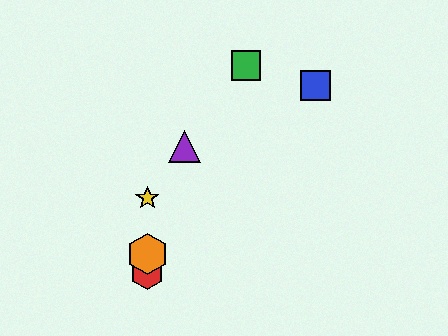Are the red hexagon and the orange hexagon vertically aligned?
Yes, both are at x≈147.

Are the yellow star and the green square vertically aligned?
No, the yellow star is at x≈147 and the green square is at x≈246.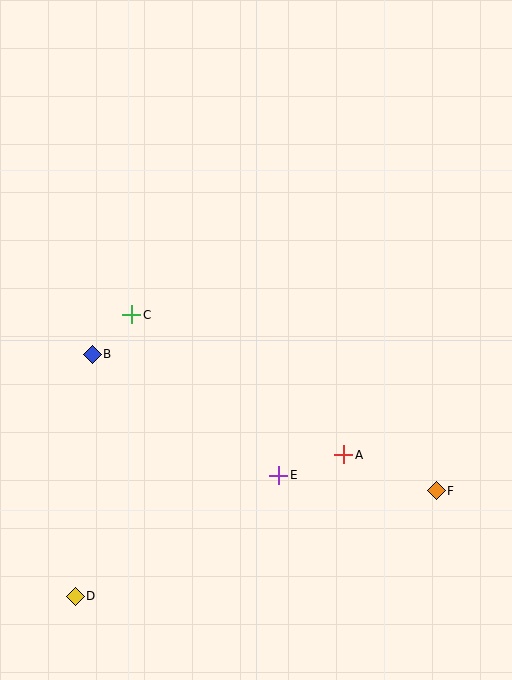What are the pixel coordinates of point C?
Point C is at (132, 315).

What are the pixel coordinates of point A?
Point A is at (344, 455).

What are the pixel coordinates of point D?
Point D is at (75, 596).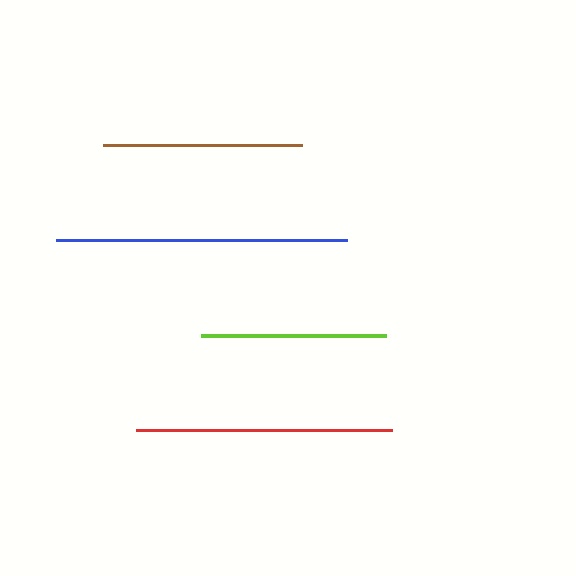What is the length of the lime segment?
The lime segment is approximately 185 pixels long.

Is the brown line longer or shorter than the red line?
The red line is longer than the brown line.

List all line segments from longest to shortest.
From longest to shortest: blue, red, brown, lime.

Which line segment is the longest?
The blue line is the longest at approximately 291 pixels.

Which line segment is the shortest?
The lime line is the shortest at approximately 185 pixels.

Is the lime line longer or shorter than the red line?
The red line is longer than the lime line.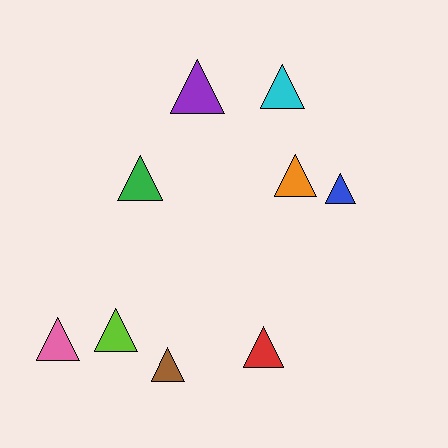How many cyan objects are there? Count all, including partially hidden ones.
There is 1 cyan object.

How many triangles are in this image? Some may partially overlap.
There are 9 triangles.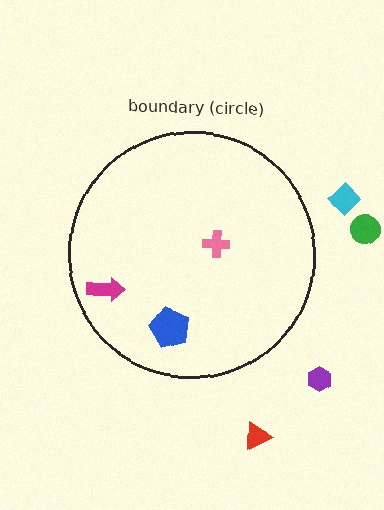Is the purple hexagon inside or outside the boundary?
Outside.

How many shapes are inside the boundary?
3 inside, 4 outside.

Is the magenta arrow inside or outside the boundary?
Inside.